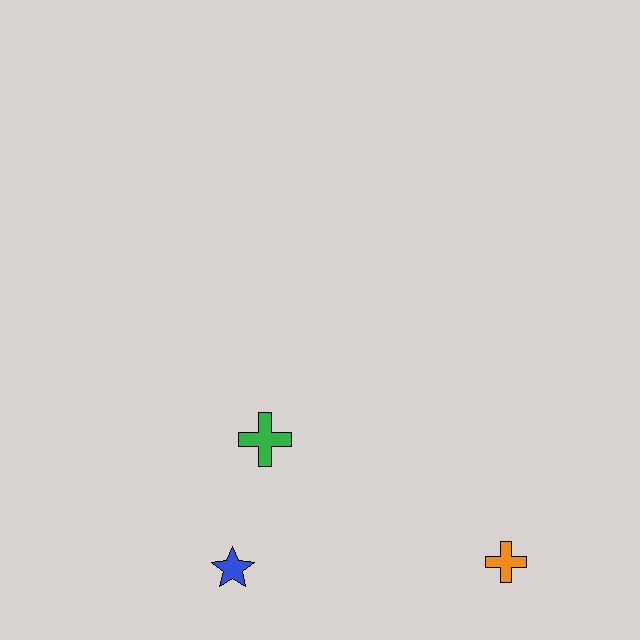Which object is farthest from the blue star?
The orange cross is farthest from the blue star.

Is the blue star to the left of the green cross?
Yes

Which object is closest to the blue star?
The green cross is closest to the blue star.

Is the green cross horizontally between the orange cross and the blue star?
Yes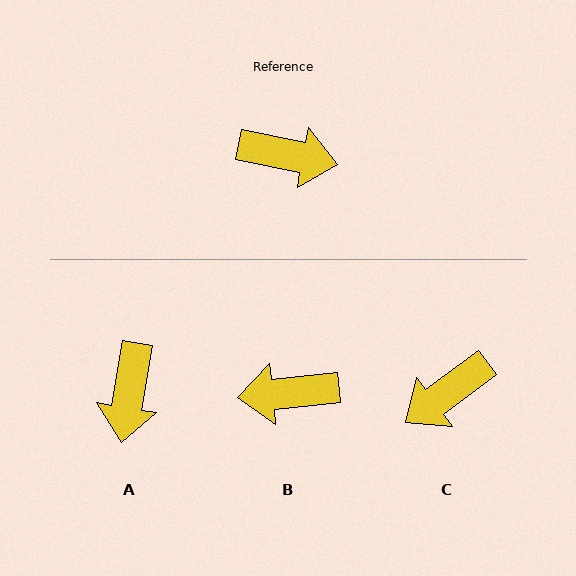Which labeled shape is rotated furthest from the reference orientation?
B, about 163 degrees away.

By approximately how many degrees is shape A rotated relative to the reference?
Approximately 88 degrees clockwise.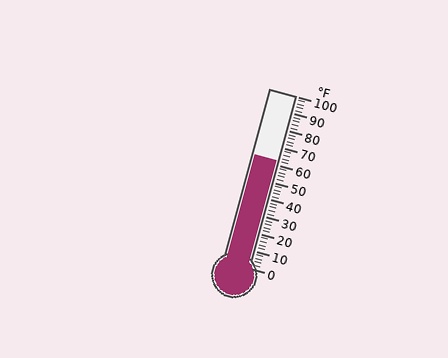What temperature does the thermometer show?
The thermometer shows approximately 62°F.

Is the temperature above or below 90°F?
The temperature is below 90°F.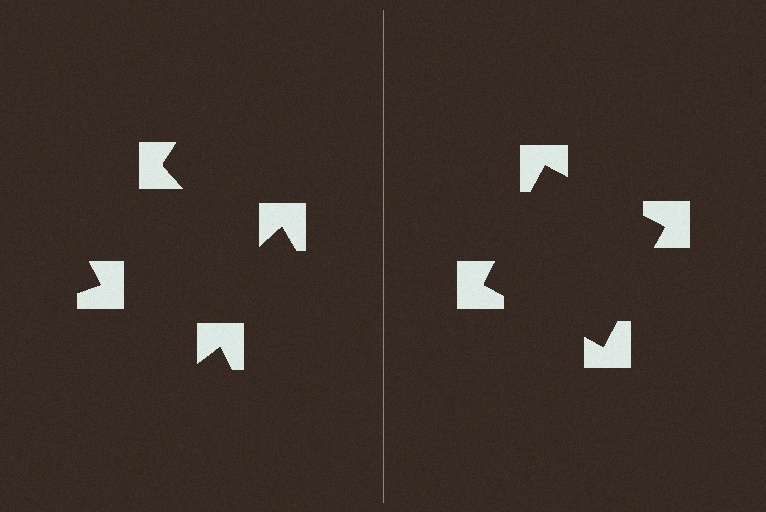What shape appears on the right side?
An illusory square.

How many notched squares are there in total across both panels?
8 — 4 on each side.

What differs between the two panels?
The notched squares are positioned identically on both sides; only the wedge orientations differ. On the right they align to a square; on the left they are misaligned.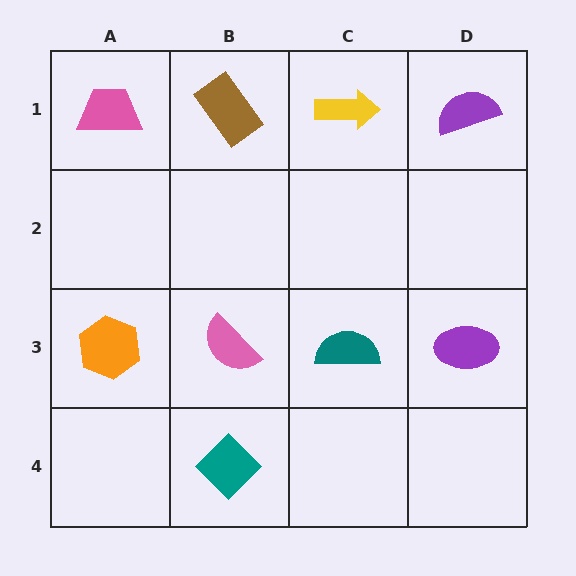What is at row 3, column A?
An orange hexagon.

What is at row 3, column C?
A teal semicircle.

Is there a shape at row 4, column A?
No, that cell is empty.